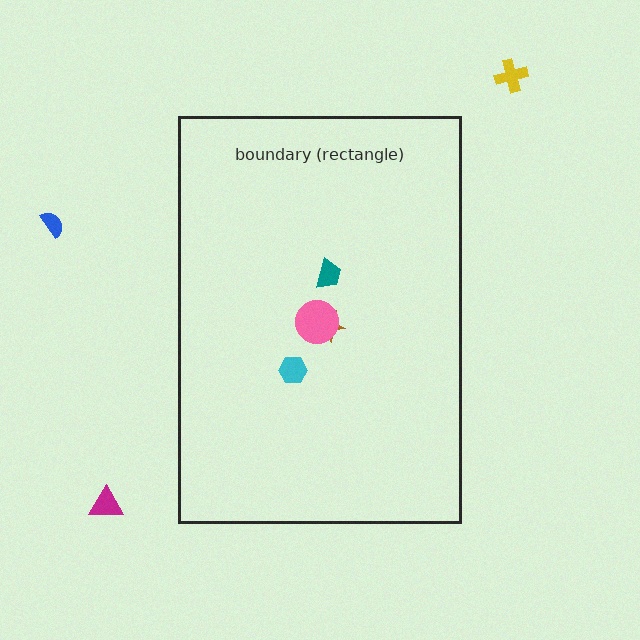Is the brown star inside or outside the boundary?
Inside.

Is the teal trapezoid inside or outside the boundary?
Inside.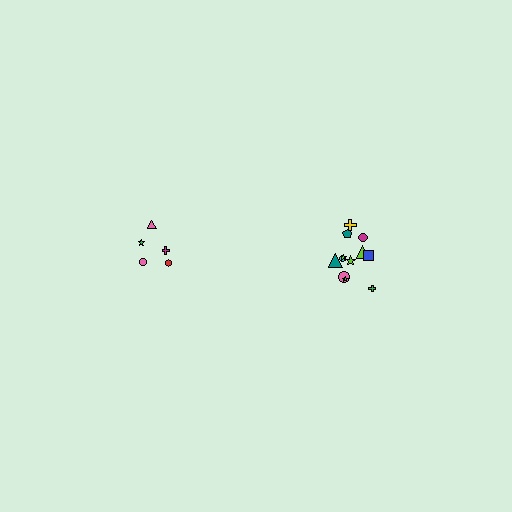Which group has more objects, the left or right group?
The right group.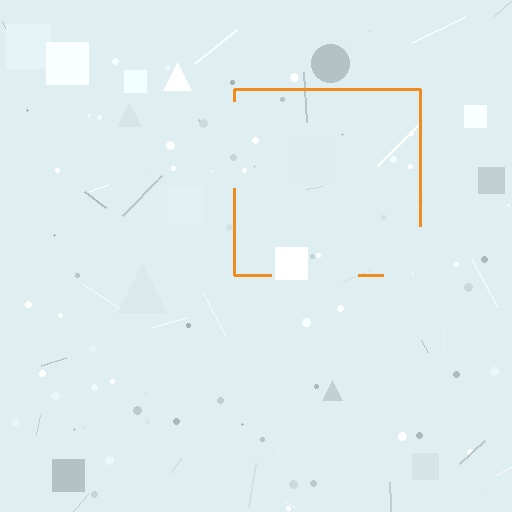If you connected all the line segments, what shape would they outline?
They would outline a square.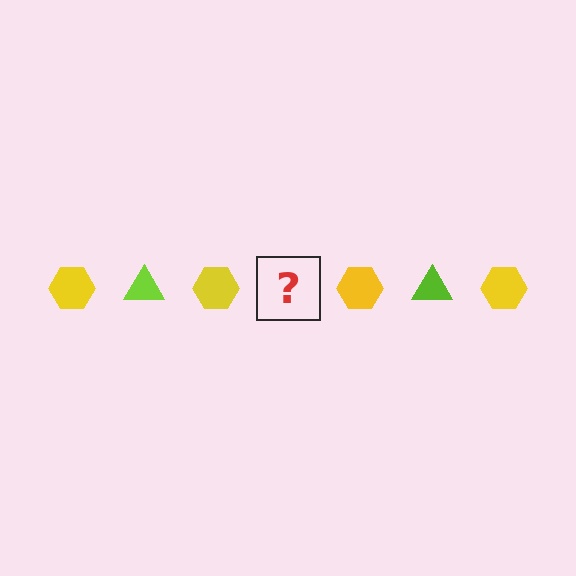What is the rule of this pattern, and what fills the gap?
The rule is that the pattern alternates between yellow hexagon and lime triangle. The gap should be filled with a lime triangle.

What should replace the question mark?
The question mark should be replaced with a lime triangle.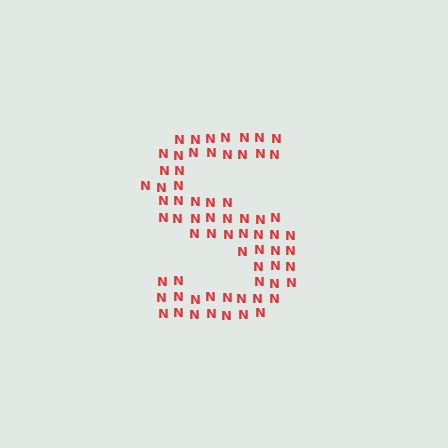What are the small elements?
The small elements are letter N's.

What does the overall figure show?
The overall figure shows the letter S.